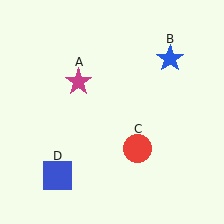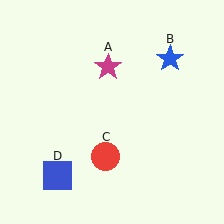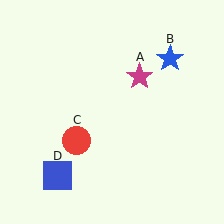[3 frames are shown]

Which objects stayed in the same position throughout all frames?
Blue star (object B) and blue square (object D) remained stationary.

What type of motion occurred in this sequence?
The magenta star (object A), red circle (object C) rotated clockwise around the center of the scene.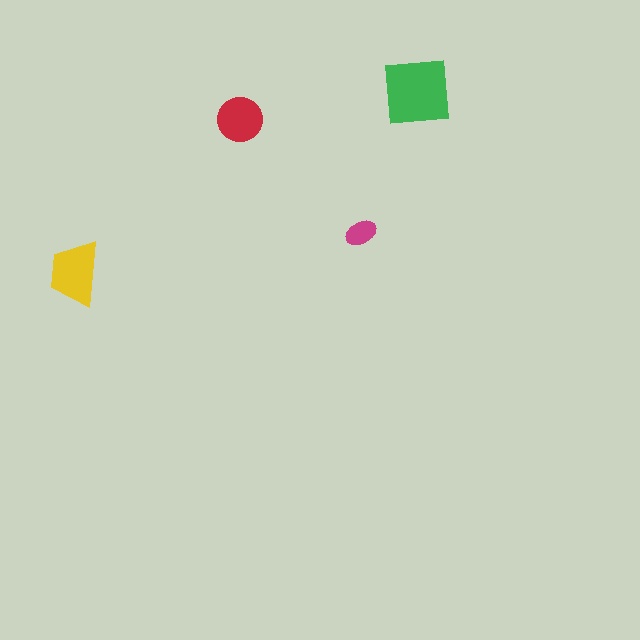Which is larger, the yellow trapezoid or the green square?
The green square.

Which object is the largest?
The green square.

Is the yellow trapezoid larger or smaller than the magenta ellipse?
Larger.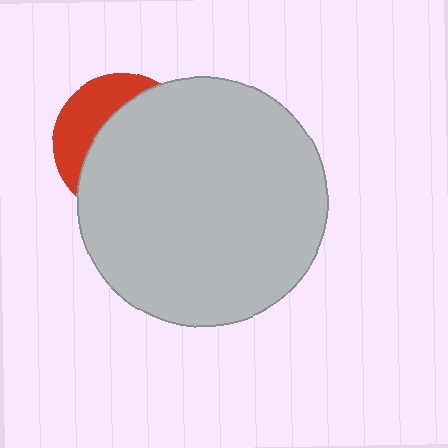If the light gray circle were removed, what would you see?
You would see the complete red circle.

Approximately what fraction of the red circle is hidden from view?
Roughly 68% of the red circle is hidden behind the light gray circle.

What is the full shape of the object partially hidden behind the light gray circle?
The partially hidden object is a red circle.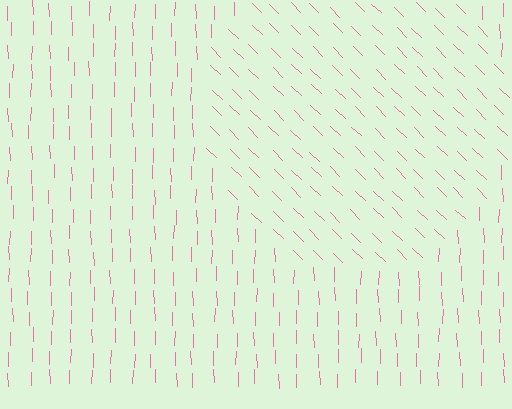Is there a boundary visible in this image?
Yes, there is a texture boundary formed by a change in line orientation.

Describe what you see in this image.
The image is filled with small pink line segments. A circle region in the image has lines oriented differently from the surrounding lines, creating a visible texture boundary.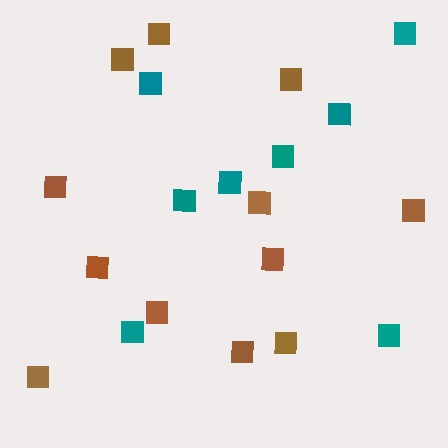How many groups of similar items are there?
There are 2 groups: one group of brown squares (12) and one group of teal squares (8).